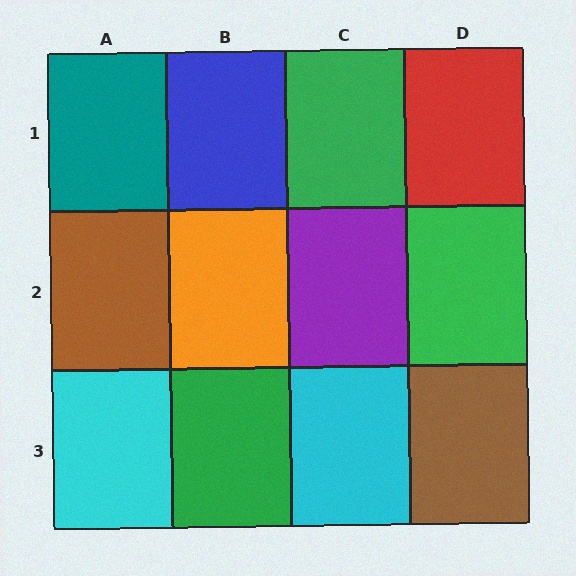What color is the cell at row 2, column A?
Brown.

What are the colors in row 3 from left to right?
Cyan, green, cyan, brown.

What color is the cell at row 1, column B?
Blue.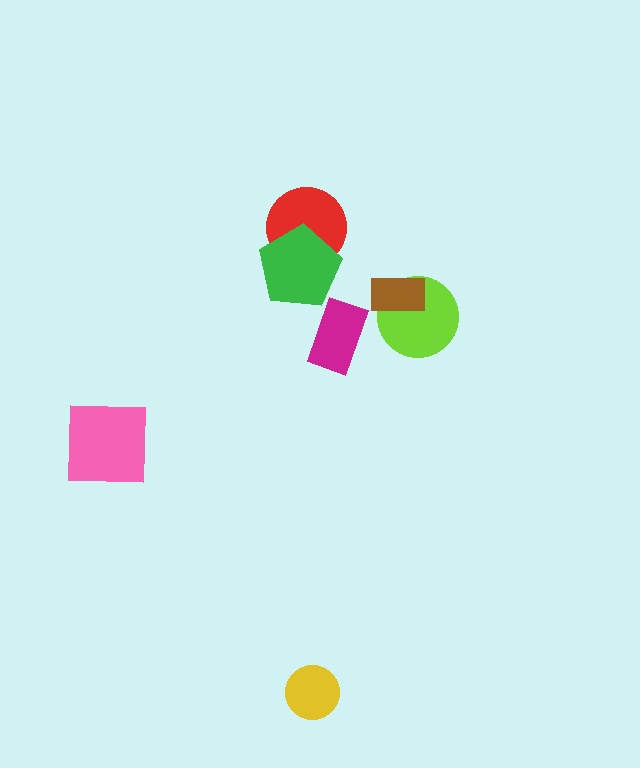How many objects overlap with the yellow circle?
0 objects overlap with the yellow circle.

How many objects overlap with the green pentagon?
1 object overlaps with the green pentagon.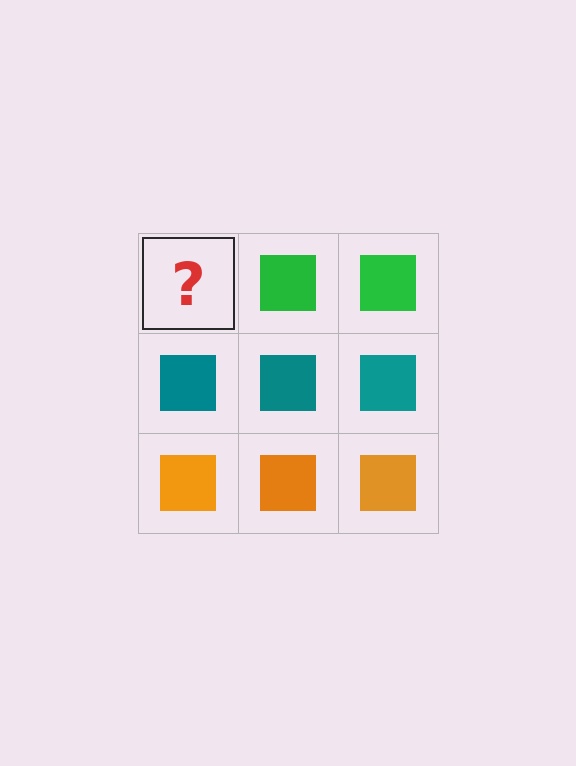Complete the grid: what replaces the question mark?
The question mark should be replaced with a green square.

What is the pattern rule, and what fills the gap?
The rule is that each row has a consistent color. The gap should be filled with a green square.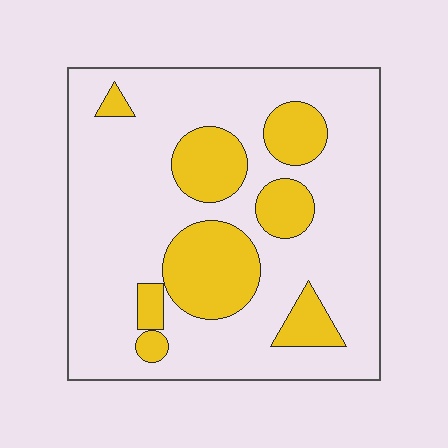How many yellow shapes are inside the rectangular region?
8.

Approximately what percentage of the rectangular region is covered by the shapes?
Approximately 25%.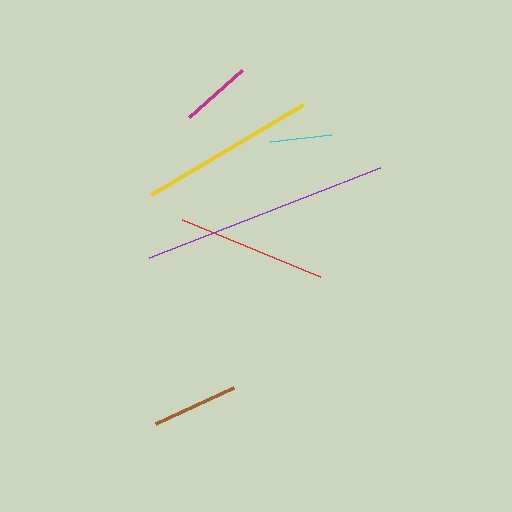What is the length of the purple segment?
The purple segment is approximately 248 pixels long.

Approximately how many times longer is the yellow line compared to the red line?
The yellow line is approximately 1.2 times the length of the red line.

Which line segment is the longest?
The purple line is the longest at approximately 248 pixels.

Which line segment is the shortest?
The cyan line is the shortest at approximately 62 pixels.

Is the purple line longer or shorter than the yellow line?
The purple line is longer than the yellow line.